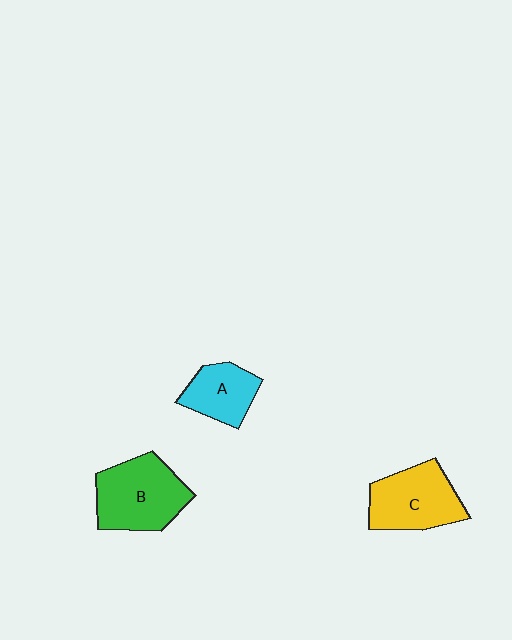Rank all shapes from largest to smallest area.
From largest to smallest: B (green), C (yellow), A (cyan).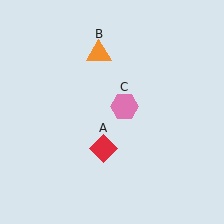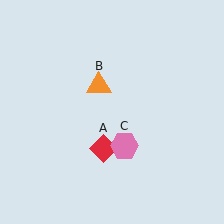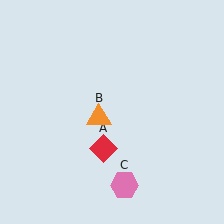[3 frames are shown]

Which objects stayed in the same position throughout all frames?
Red diamond (object A) remained stationary.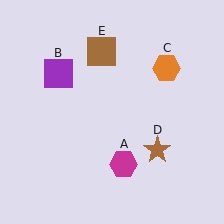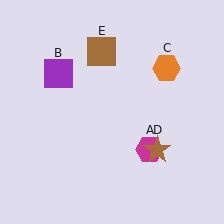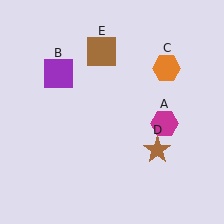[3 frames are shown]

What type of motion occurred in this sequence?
The magenta hexagon (object A) rotated counterclockwise around the center of the scene.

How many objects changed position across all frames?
1 object changed position: magenta hexagon (object A).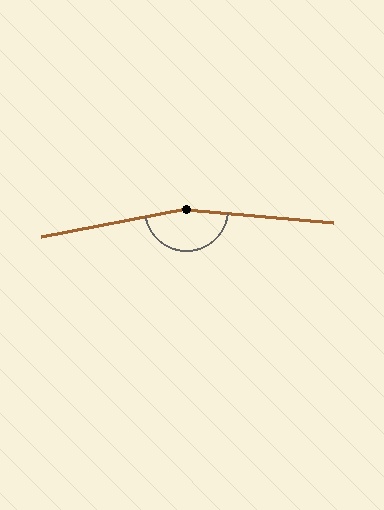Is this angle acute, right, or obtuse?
It is obtuse.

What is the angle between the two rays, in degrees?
Approximately 164 degrees.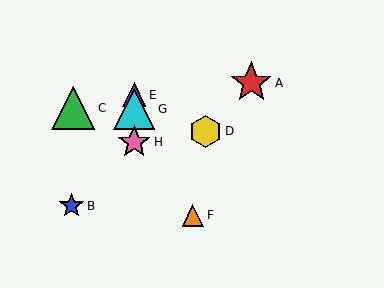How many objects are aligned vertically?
3 objects (E, G, H) are aligned vertically.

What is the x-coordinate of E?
Object E is at x≈134.